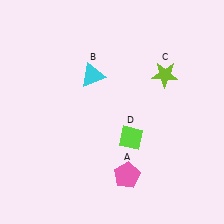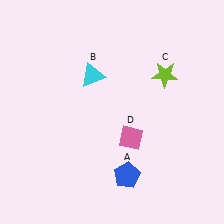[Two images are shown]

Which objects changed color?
A changed from pink to blue. D changed from lime to pink.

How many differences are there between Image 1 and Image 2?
There are 2 differences between the two images.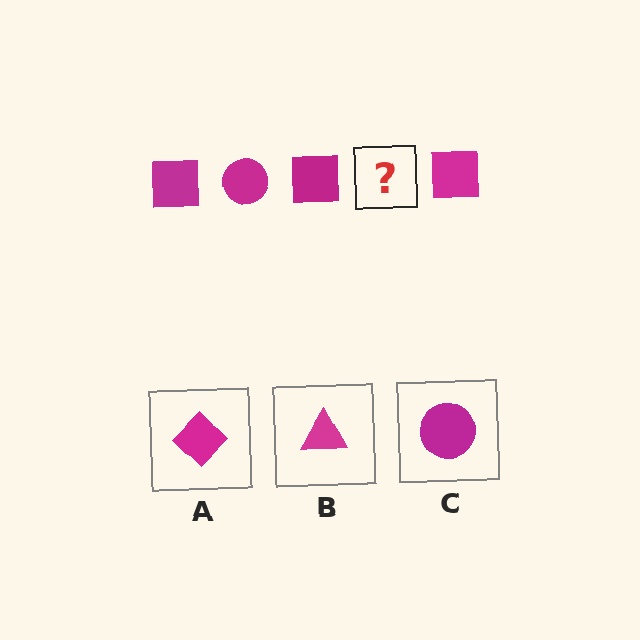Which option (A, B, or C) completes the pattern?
C.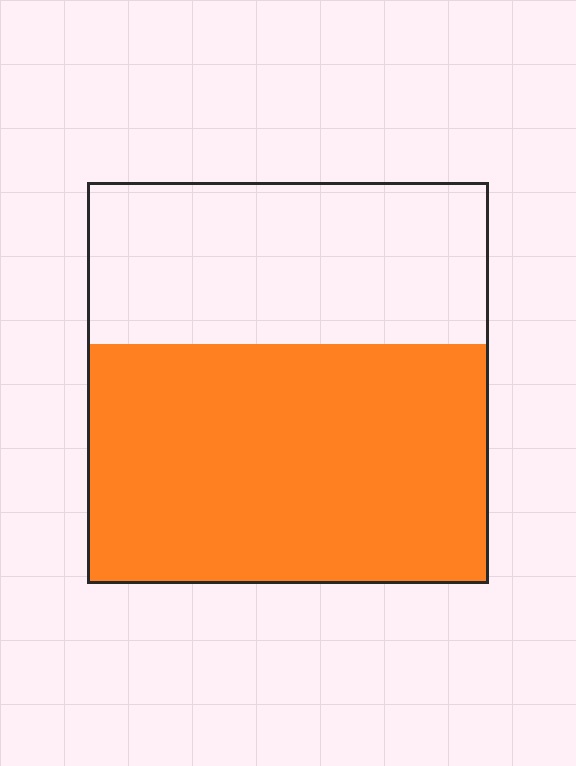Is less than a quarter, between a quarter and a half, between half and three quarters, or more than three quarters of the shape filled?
Between half and three quarters.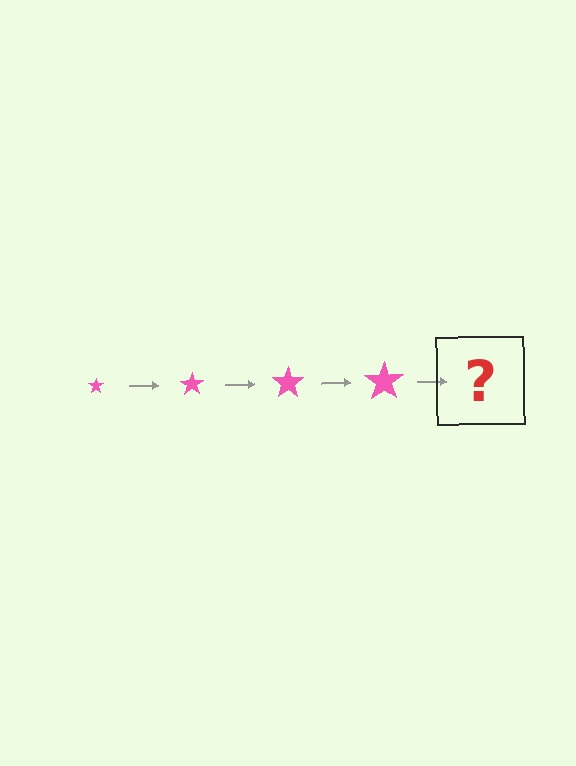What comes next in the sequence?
The next element should be a pink star, larger than the previous one.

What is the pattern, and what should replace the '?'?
The pattern is that the star gets progressively larger each step. The '?' should be a pink star, larger than the previous one.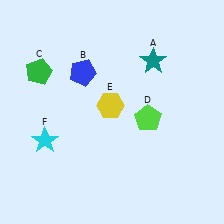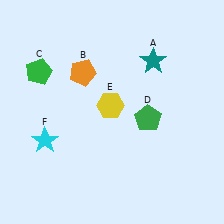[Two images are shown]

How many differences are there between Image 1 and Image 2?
There are 2 differences between the two images.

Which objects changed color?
B changed from blue to orange. D changed from lime to green.